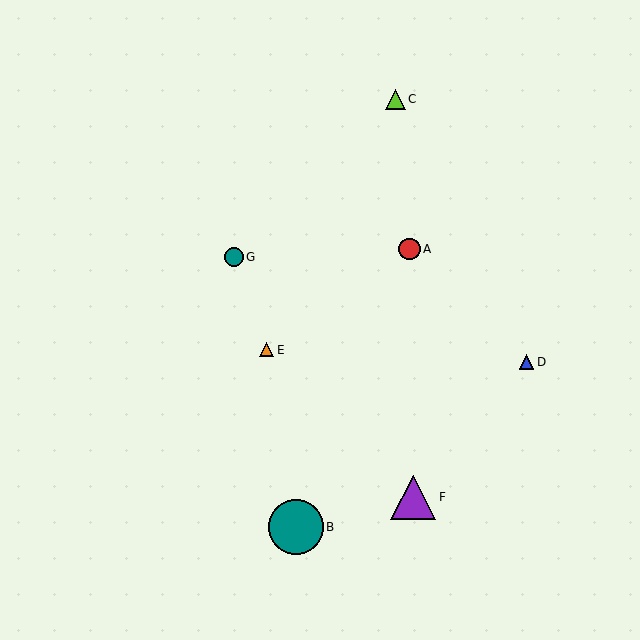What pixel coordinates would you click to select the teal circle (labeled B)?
Click at (296, 527) to select the teal circle B.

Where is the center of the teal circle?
The center of the teal circle is at (234, 257).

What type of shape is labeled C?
Shape C is a lime triangle.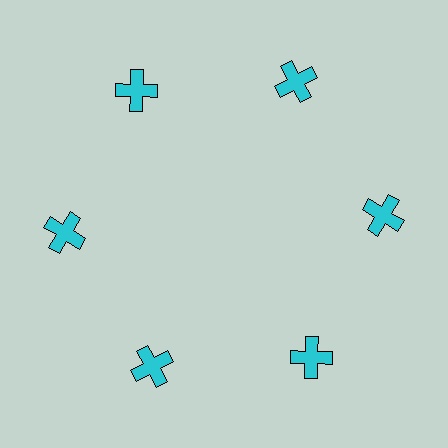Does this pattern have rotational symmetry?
Yes, this pattern has 6-fold rotational symmetry. It looks the same after rotating 60 degrees around the center.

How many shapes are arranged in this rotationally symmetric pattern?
There are 6 shapes, arranged in 6 groups of 1.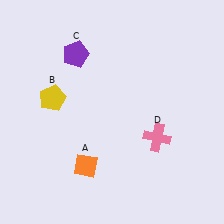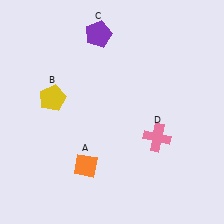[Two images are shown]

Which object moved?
The purple pentagon (C) moved right.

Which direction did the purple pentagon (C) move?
The purple pentagon (C) moved right.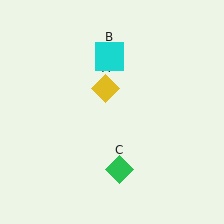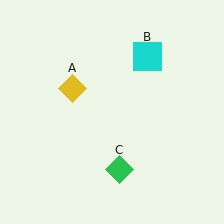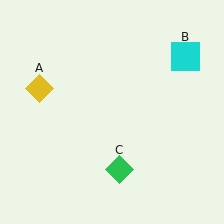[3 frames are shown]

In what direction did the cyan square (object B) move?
The cyan square (object B) moved right.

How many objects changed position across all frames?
2 objects changed position: yellow diamond (object A), cyan square (object B).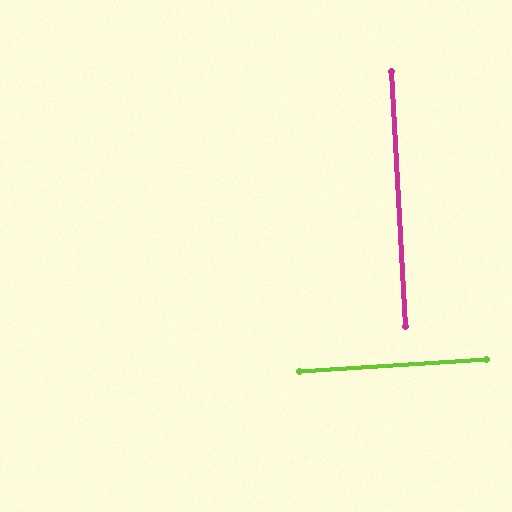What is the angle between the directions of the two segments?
Approximately 90 degrees.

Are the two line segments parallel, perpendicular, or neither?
Perpendicular — they meet at approximately 90°.